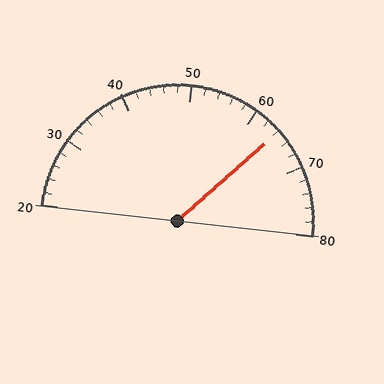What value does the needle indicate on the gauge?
The needle indicates approximately 64.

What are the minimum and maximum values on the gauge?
The gauge ranges from 20 to 80.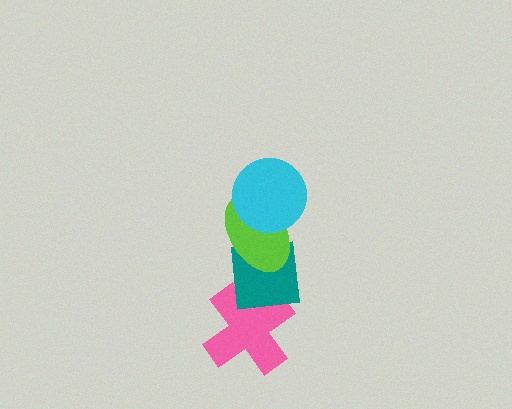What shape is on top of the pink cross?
The teal square is on top of the pink cross.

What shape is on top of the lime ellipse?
The cyan circle is on top of the lime ellipse.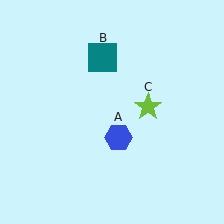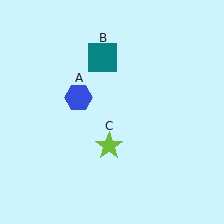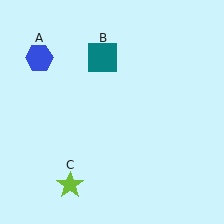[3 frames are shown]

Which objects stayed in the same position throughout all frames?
Teal square (object B) remained stationary.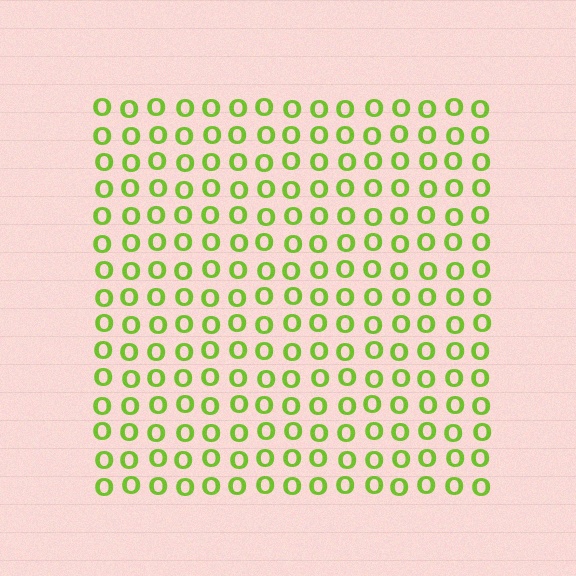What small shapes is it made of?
It is made of small letter O's.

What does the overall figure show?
The overall figure shows a square.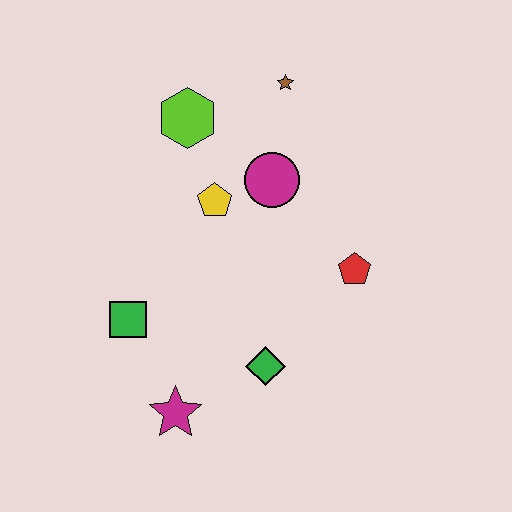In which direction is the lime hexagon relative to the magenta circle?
The lime hexagon is to the left of the magenta circle.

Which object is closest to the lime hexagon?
The yellow pentagon is closest to the lime hexagon.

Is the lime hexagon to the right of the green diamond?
No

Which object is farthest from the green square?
The brown star is farthest from the green square.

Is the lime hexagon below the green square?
No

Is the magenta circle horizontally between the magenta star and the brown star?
Yes